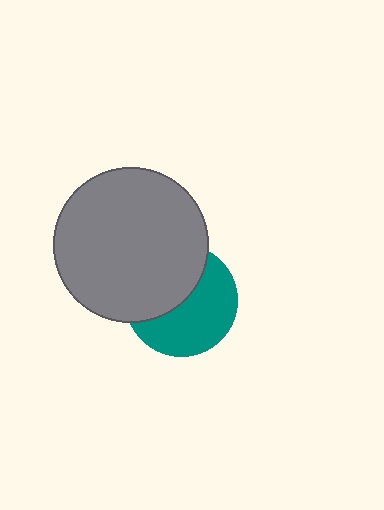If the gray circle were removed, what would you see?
You would see the complete teal circle.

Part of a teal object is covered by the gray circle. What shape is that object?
It is a circle.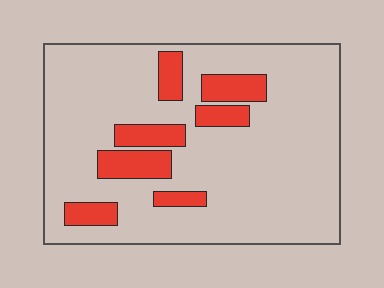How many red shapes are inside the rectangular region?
7.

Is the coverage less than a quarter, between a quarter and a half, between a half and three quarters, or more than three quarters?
Less than a quarter.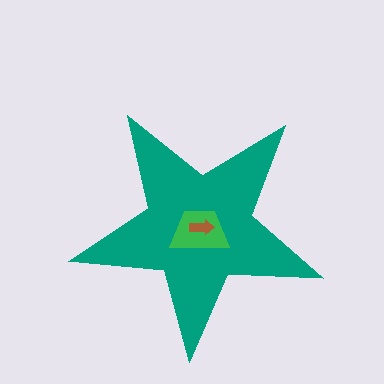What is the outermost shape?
The teal star.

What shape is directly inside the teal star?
The green trapezoid.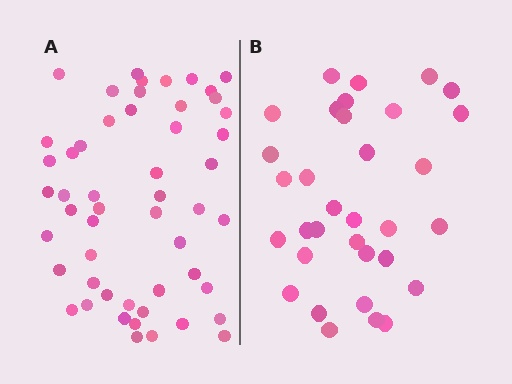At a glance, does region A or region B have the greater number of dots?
Region A (the left region) has more dots.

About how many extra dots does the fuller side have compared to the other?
Region A has approximately 20 more dots than region B.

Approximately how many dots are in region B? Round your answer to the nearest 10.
About 30 dots. (The exact count is 33, which rounds to 30.)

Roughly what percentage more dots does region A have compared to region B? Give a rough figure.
About 60% more.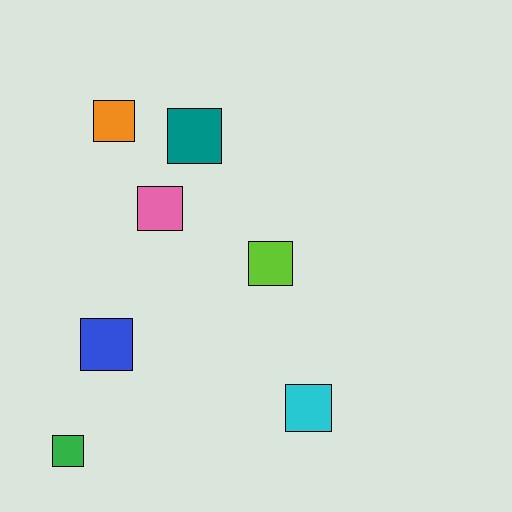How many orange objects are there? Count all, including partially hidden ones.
There is 1 orange object.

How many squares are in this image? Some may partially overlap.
There are 7 squares.